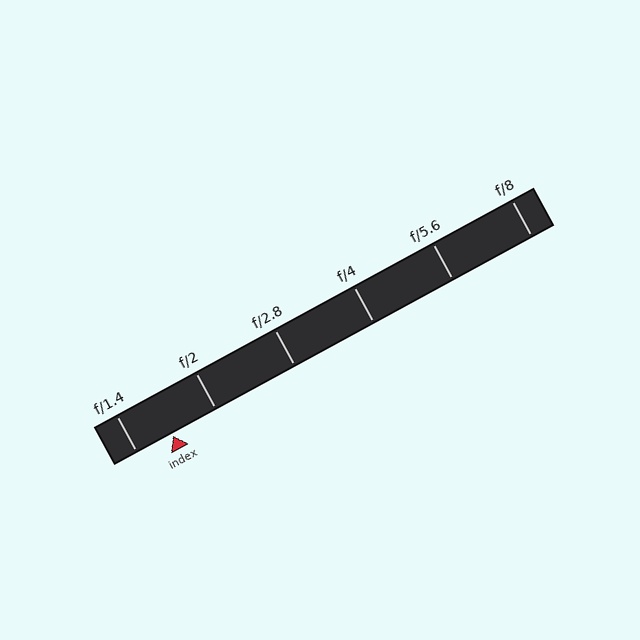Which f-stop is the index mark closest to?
The index mark is closest to f/1.4.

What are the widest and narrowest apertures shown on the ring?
The widest aperture shown is f/1.4 and the narrowest is f/8.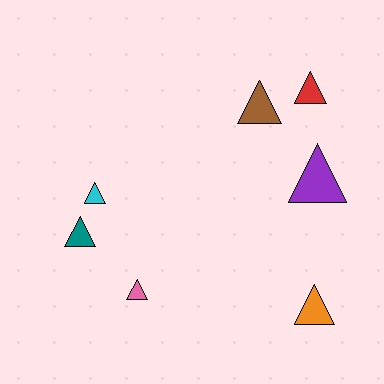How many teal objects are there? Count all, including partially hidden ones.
There is 1 teal object.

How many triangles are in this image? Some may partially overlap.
There are 7 triangles.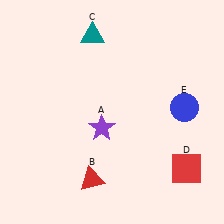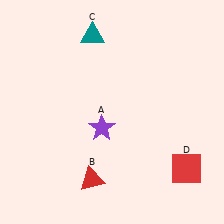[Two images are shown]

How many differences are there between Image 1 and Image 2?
There is 1 difference between the two images.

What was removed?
The blue circle (E) was removed in Image 2.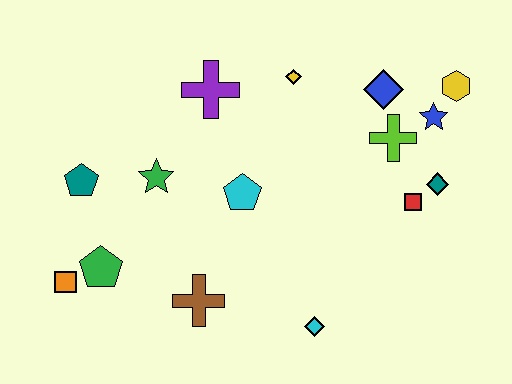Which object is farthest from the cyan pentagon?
The yellow hexagon is farthest from the cyan pentagon.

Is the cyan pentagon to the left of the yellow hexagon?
Yes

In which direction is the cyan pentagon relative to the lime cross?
The cyan pentagon is to the left of the lime cross.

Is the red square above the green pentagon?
Yes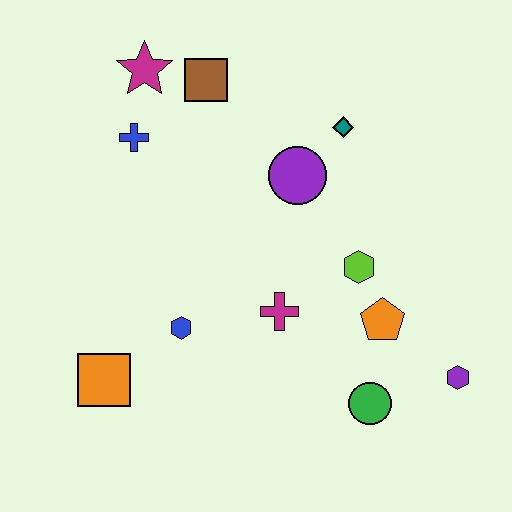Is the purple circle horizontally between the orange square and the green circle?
Yes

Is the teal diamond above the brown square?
No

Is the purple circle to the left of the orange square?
No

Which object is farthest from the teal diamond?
The orange square is farthest from the teal diamond.